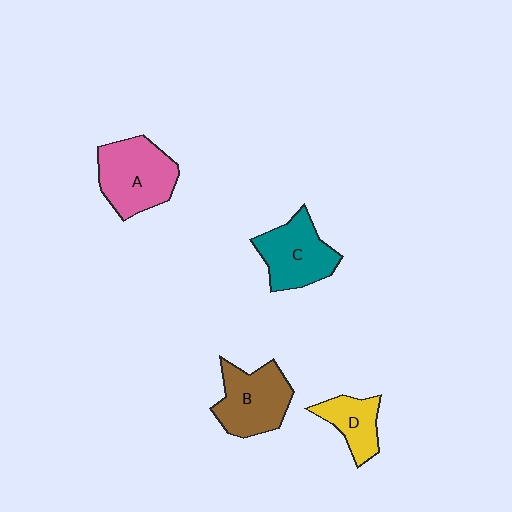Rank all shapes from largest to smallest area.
From largest to smallest: A (pink), B (brown), C (teal), D (yellow).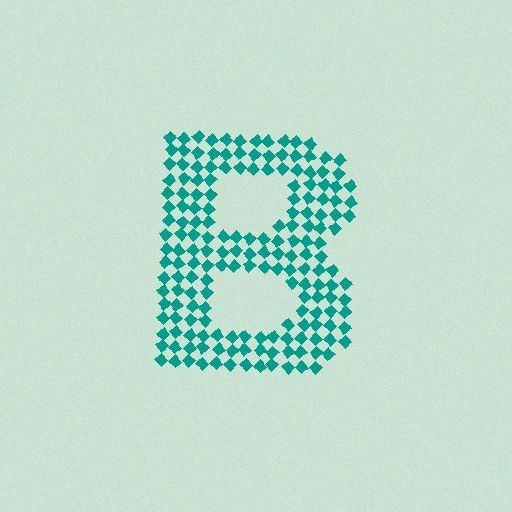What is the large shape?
The large shape is the letter B.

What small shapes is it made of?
It is made of small diamonds.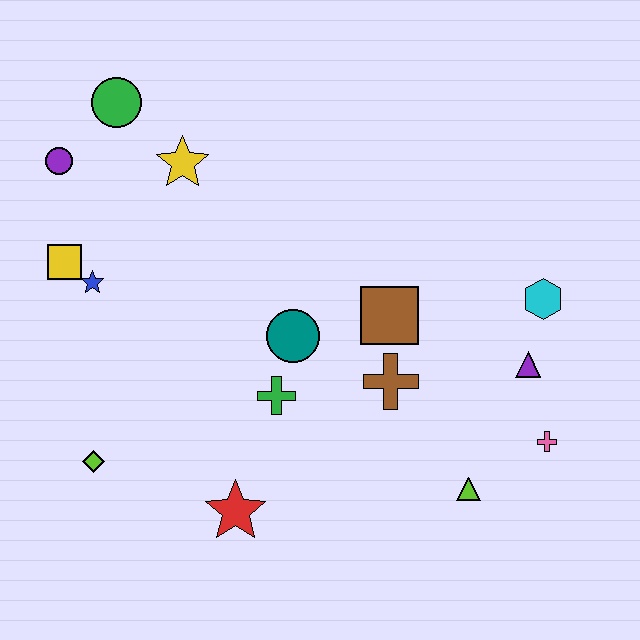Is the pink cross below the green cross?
Yes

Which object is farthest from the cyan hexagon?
The purple circle is farthest from the cyan hexagon.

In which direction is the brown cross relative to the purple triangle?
The brown cross is to the left of the purple triangle.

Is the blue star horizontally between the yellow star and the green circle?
No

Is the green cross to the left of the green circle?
No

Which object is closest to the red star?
The green cross is closest to the red star.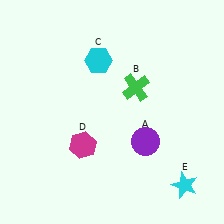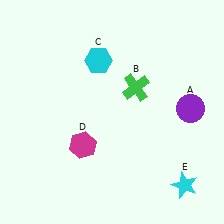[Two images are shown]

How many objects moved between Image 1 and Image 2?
1 object moved between the two images.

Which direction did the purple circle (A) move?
The purple circle (A) moved right.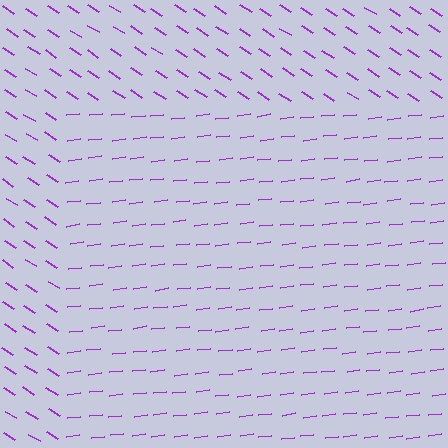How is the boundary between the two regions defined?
The boundary is defined purely by a change in line orientation (approximately 39 degrees difference). All lines are the same color and thickness.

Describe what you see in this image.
The image is filled with small purple line segments. A rectangle region in the image has lines oriented differently from the surrounding lines, creating a visible texture boundary.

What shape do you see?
I see a rectangle.